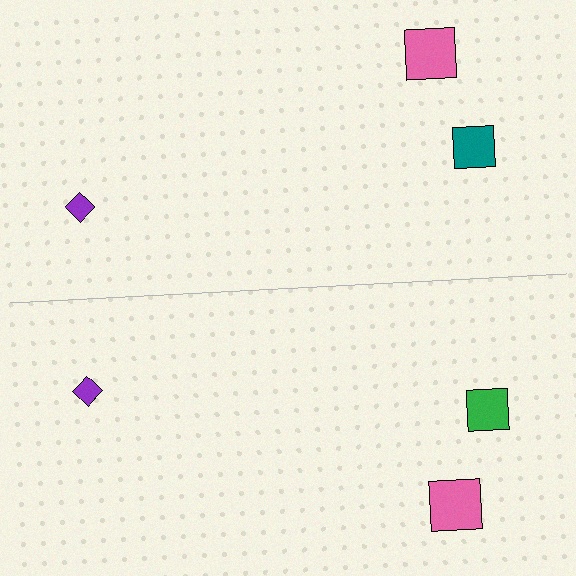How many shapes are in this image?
There are 6 shapes in this image.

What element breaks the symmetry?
The green square on the bottom side breaks the symmetry — its mirror counterpart is teal.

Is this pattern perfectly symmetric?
No, the pattern is not perfectly symmetric. The green square on the bottom side breaks the symmetry — its mirror counterpart is teal.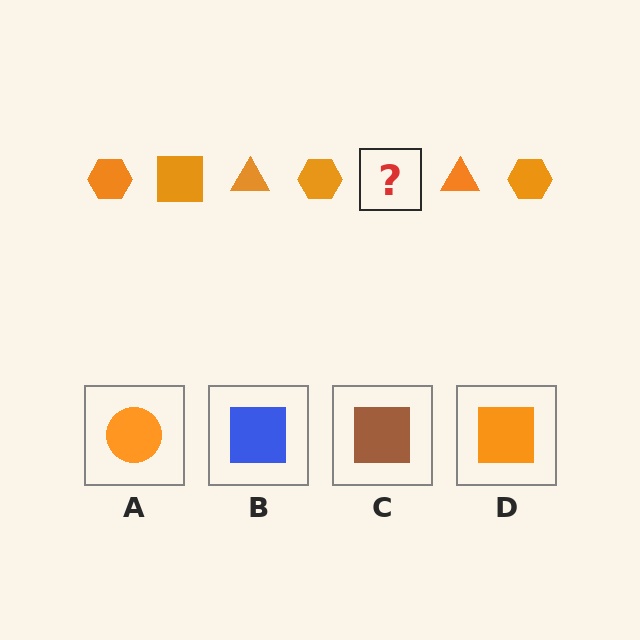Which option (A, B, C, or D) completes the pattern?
D.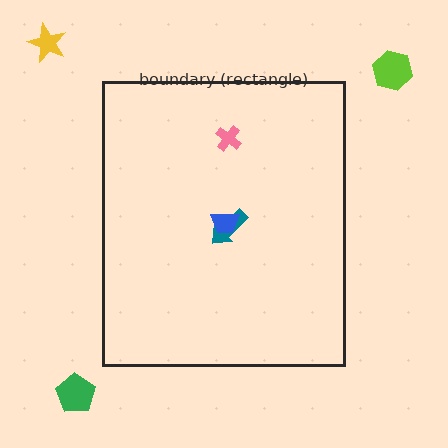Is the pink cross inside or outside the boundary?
Inside.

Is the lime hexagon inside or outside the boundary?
Outside.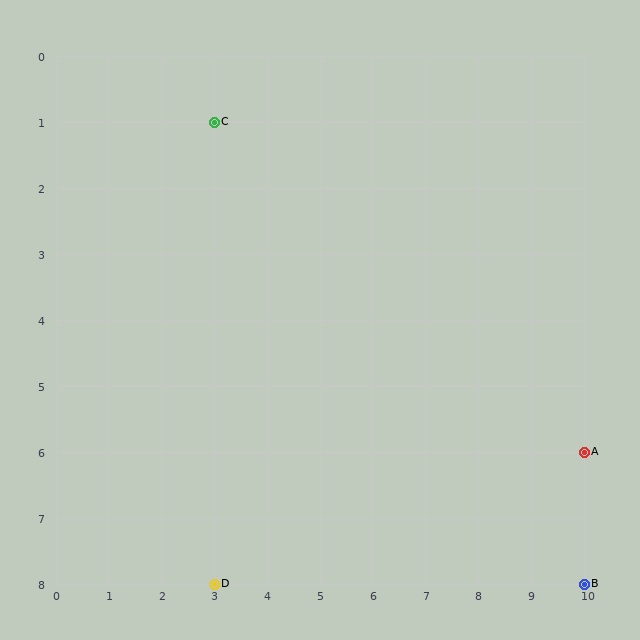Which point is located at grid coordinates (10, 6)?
Point A is at (10, 6).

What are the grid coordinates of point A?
Point A is at grid coordinates (10, 6).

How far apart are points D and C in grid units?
Points D and C are 7 rows apart.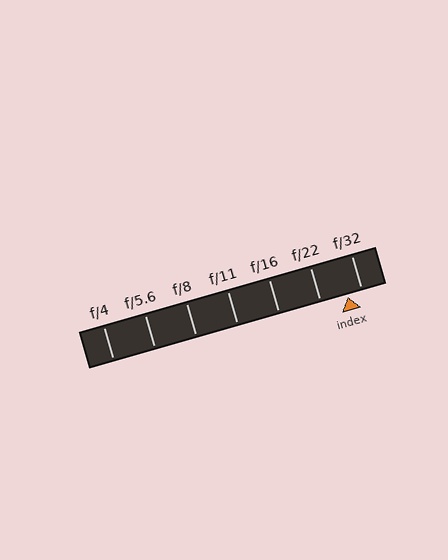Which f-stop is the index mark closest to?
The index mark is closest to f/32.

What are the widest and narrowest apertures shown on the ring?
The widest aperture shown is f/4 and the narrowest is f/32.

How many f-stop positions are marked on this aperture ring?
There are 7 f-stop positions marked.